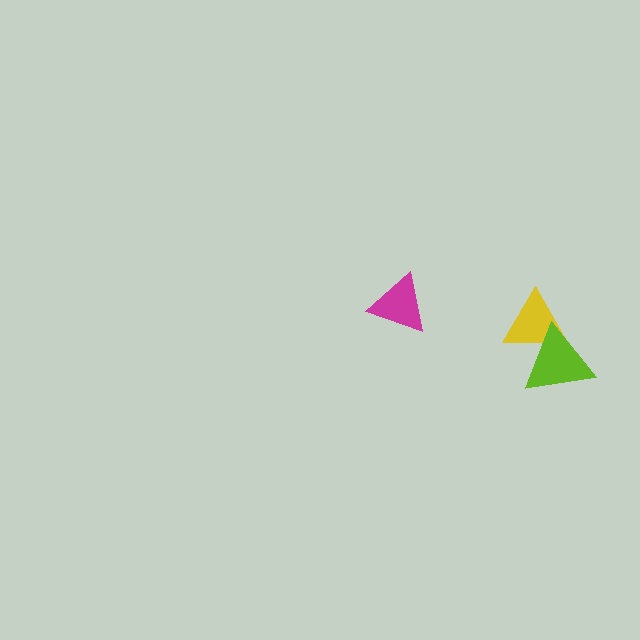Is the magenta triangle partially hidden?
No, no other shape covers it.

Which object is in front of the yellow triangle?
The lime triangle is in front of the yellow triangle.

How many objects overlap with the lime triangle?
1 object overlaps with the lime triangle.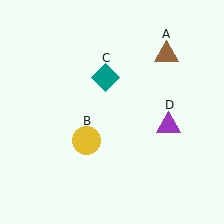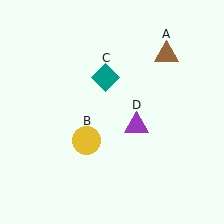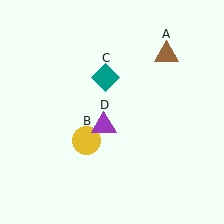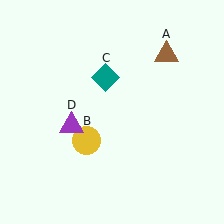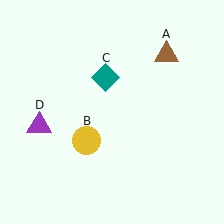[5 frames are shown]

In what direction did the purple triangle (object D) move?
The purple triangle (object D) moved left.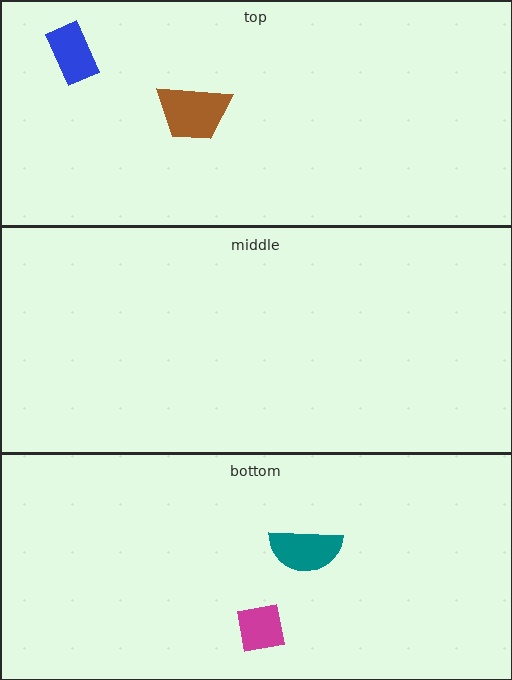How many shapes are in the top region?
2.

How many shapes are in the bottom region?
2.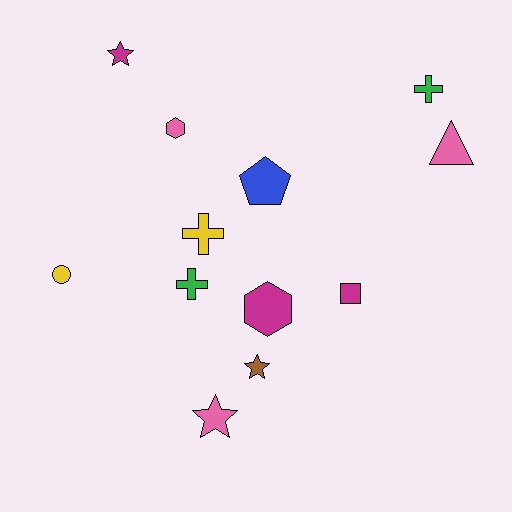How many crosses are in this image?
There are 3 crosses.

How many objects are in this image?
There are 12 objects.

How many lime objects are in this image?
There are no lime objects.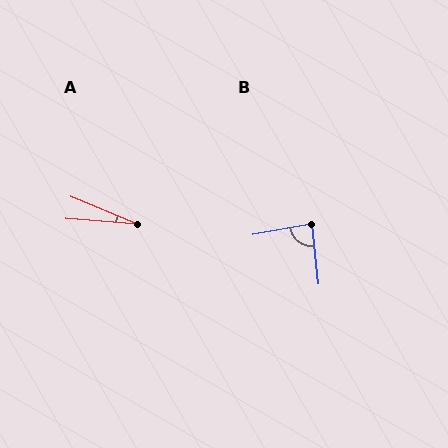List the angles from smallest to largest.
A (18°), B (86°).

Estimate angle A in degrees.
Approximately 18 degrees.